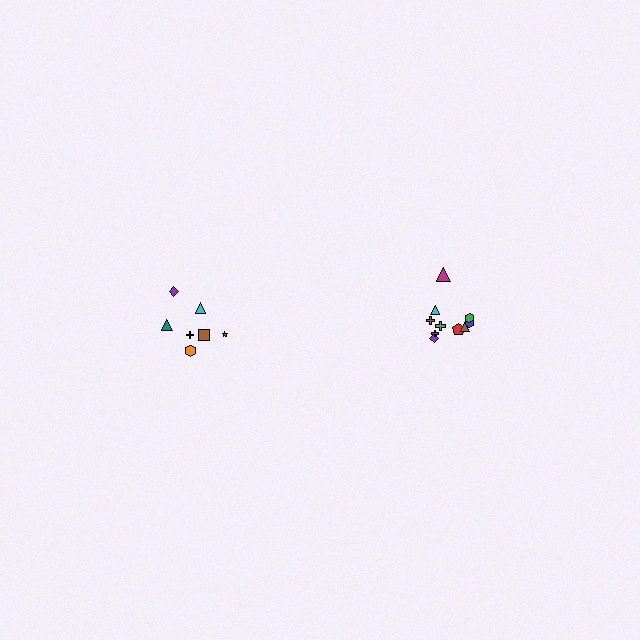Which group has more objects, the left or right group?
The right group.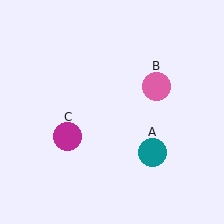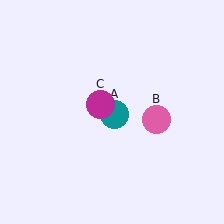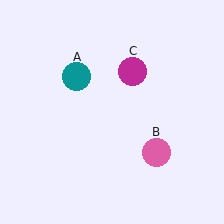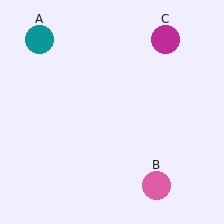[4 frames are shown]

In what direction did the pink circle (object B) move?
The pink circle (object B) moved down.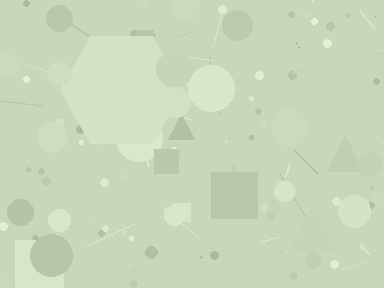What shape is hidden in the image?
A hexagon is hidden in the image.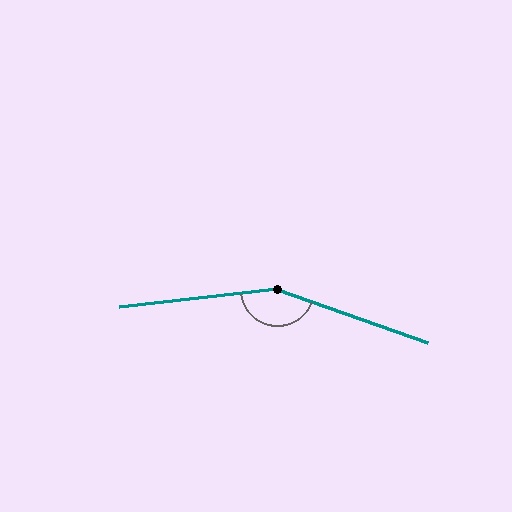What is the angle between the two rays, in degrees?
Approximately 154 degrees.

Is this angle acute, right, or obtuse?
It is obtuse.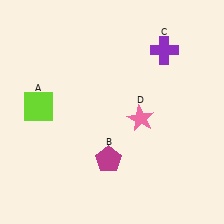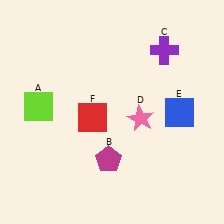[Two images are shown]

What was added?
A blue square (E), a red square (F) were added in Image 2.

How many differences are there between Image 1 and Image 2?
There are 2 differences between the two images.